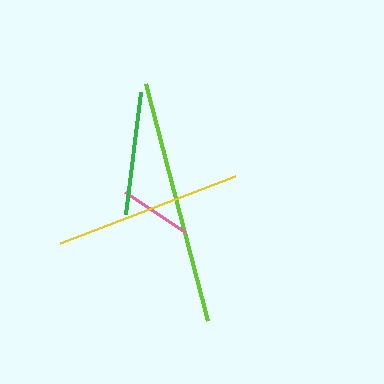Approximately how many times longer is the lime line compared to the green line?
The lime line is approximately 2.0 times the length of the green line.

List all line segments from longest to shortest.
From longest to shortest: lime, yellow, green, pink.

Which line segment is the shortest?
The pink line is the shortest at approximately 72 pixels.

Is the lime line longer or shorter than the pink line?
The lime line is longer than the pink line.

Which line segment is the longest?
The lime line is the longest at approximately 244 pixels.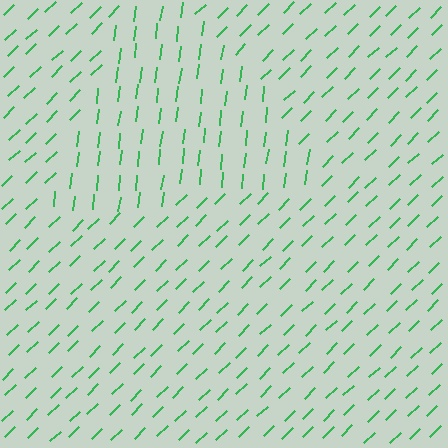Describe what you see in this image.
The image is filled with small green line segments. A triangle region in the image has lines oriented differently from the surrounding lines, creating a visible texture boundary.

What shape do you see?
I see a triangle.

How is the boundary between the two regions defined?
The boundary is defined purely by a change in line orientation (approximately 39 degrees difference). All lines are the same color and thickness.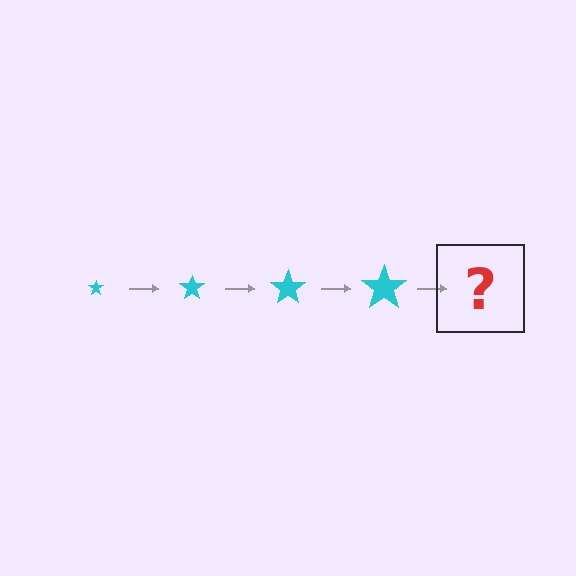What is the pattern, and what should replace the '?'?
The pattern is that the star gets progressively larger each step. The '?' should be a cyan star, larger than the previous one.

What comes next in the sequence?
The next element should be a cyan star, larger than the previous one.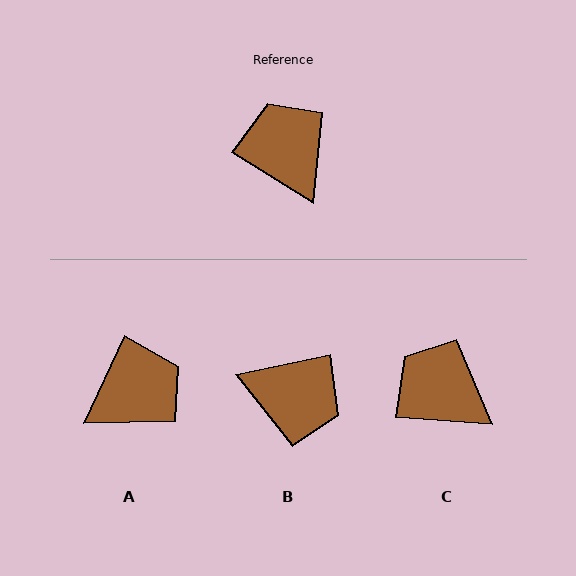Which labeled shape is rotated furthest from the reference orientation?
B, about 136 degrees away.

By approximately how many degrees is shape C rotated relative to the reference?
Approximately 28 degrees counter-clockwise.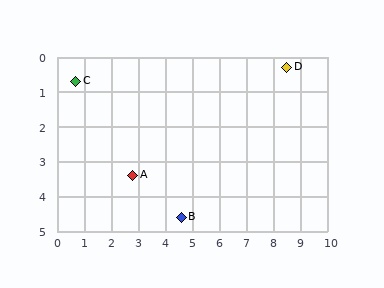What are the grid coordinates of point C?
Point C is at approximately (0.7, 0.7).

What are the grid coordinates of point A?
Point A is at approximately (2.8, 3.4).